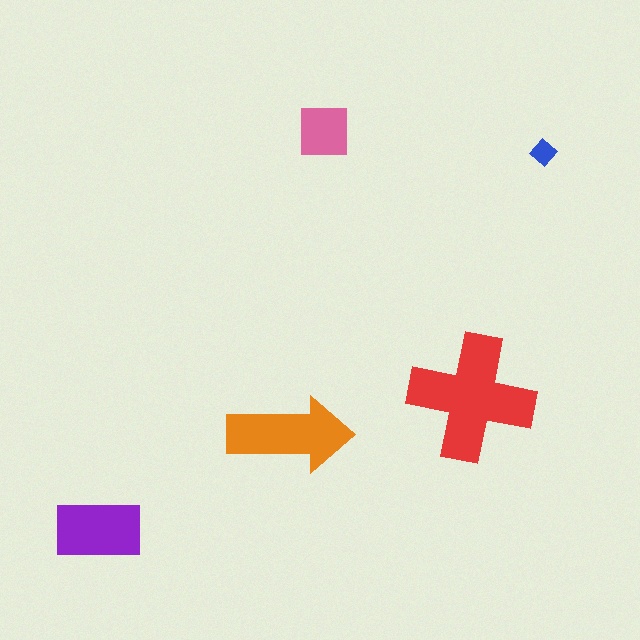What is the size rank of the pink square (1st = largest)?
4th.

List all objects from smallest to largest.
The blue diamond, the pink square, the purple rectangle, the orange arrow, the red cross.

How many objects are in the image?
There are 5 objects in the image.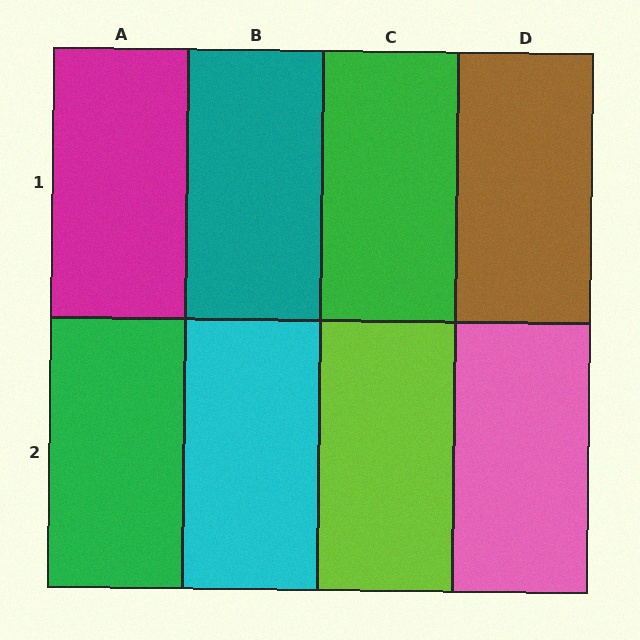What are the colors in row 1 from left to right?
Magenta, teal, green, brown.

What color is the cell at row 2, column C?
Lime.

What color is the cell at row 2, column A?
Green.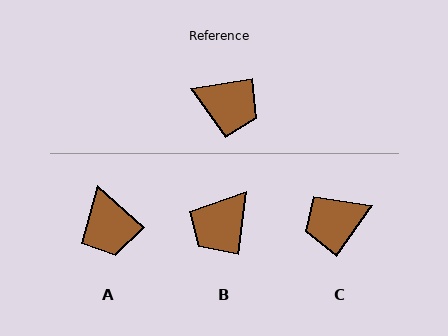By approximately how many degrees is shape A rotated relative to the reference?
Approximately 51 degrees clockwise.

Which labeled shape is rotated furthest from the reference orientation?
C, about 135 degrees away.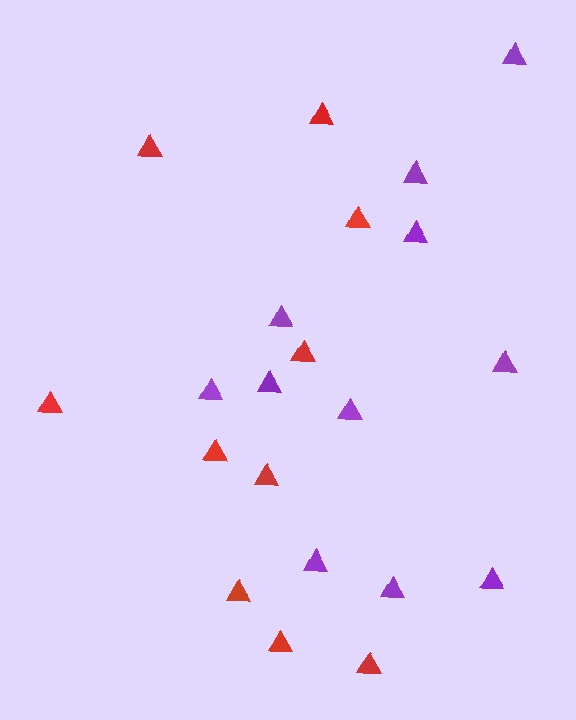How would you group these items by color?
There are 2 groups: one group of purple triangles (11) and one group of red triangles (10).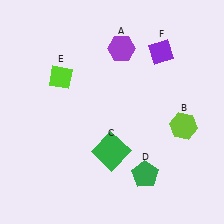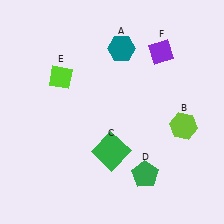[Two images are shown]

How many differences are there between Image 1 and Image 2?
There is 1 difference between the two images.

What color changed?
The hexagon (A) changed from purple in Image 1 to teal in Image 2.